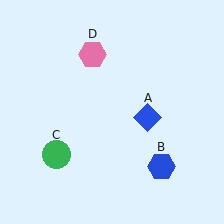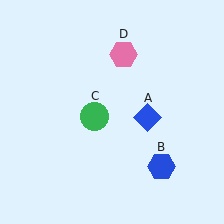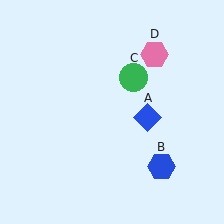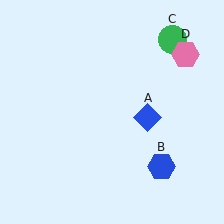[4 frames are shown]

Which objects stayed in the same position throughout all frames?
Blue diamond (object A) and blue hexagon (object B) remained stationary.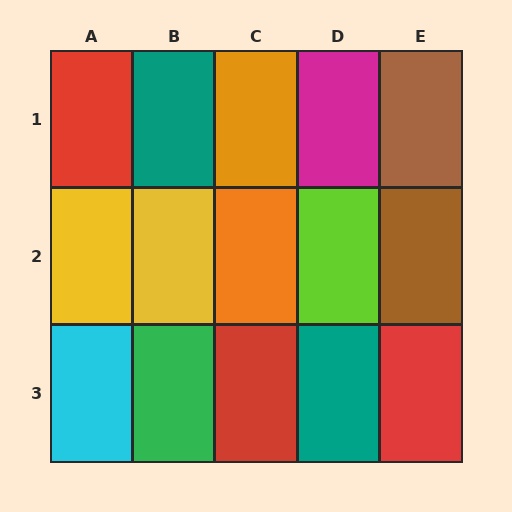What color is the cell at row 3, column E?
Red.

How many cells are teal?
2 cells are teal.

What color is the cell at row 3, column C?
Red.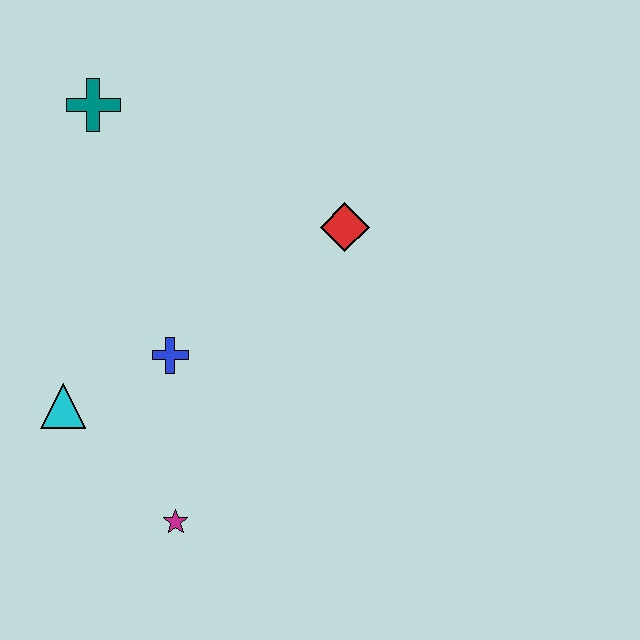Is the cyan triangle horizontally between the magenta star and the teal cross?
No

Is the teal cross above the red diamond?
Yes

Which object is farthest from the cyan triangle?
The red diamond is farthest from the cyan triangle.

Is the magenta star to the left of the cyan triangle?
No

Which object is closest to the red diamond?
The blue cross is closest to the red diamond.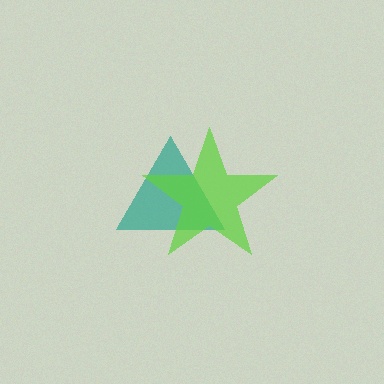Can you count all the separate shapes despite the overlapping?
Yes, there are 2 separate shapes.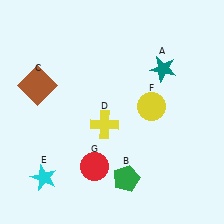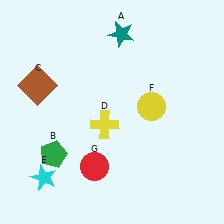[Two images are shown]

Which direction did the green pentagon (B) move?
The green pentagon (B) moved left.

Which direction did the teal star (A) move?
The teal star (A) moved left.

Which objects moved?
The objects that moved are: the teal star (A), the green pentagon (B).